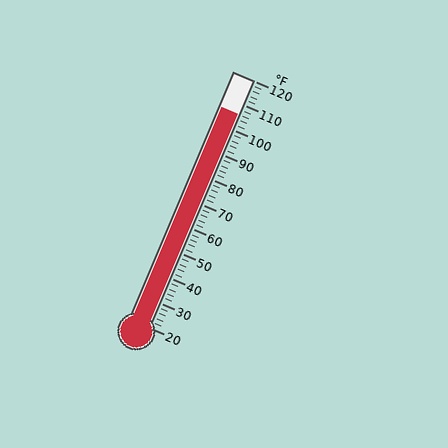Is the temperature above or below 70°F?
The temperature is above 70°F.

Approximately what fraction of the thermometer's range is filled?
The thermometer is filled to approximately 85% of its range.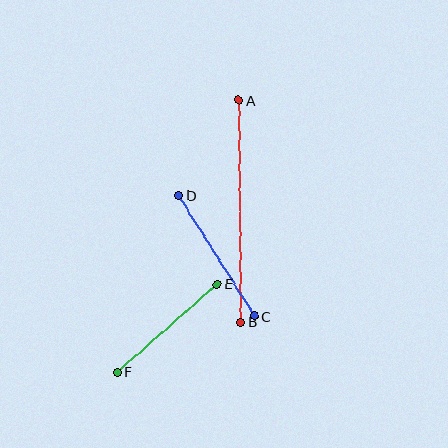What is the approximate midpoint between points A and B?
The midpoint is at approximately (240, 211) pixels.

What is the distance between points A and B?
The distance is approximately 222 pixels.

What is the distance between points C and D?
The distance is approximately 142 pixels.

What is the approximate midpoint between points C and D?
The midpoint is at approximately (217, 256) pixels.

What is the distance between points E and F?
The distance is approximately 133 pixels.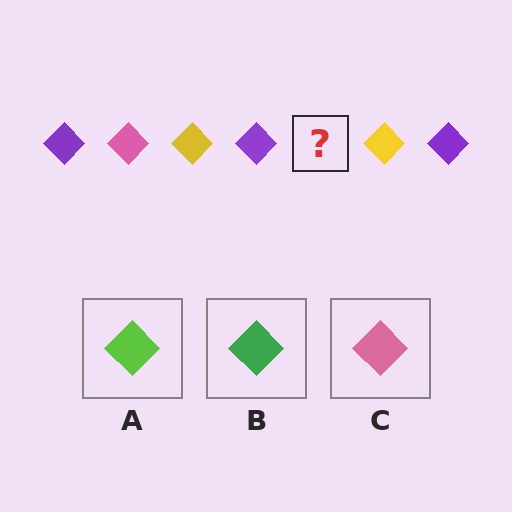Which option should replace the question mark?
Option C.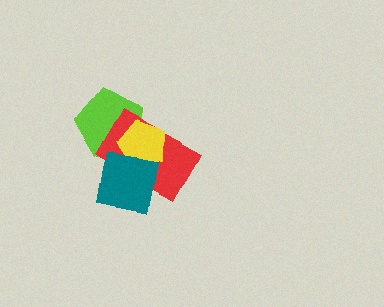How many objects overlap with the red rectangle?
3 objects overlap with the red rectangle.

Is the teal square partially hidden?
No, no other shape covers it.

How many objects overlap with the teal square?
3 objects overlap with the teal square.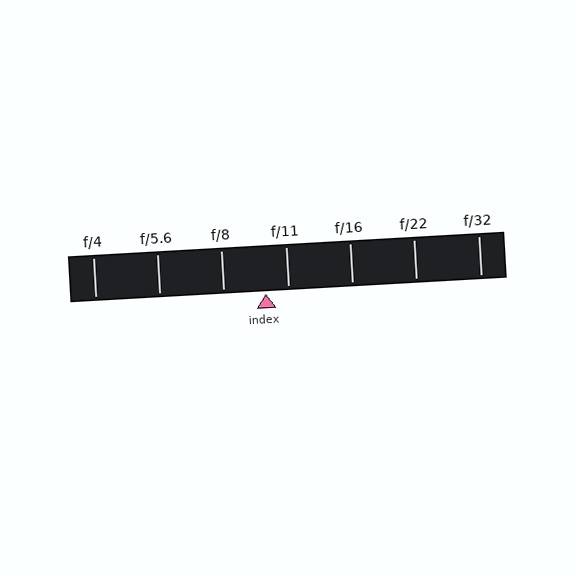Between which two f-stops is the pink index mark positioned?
The index mark is between f/8 and f/11.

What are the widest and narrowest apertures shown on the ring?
The widest aperture shown is f/4 and the narrowest is f/32.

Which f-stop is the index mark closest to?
The index mark is closest to f/11.